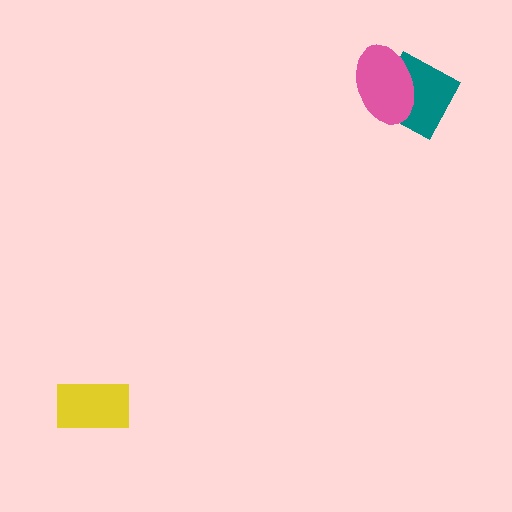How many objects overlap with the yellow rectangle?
0 objects overlap with the yellow rectangle.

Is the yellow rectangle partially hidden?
No, no other shape covers it.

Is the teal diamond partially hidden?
Yes, it is partially covered by another shape.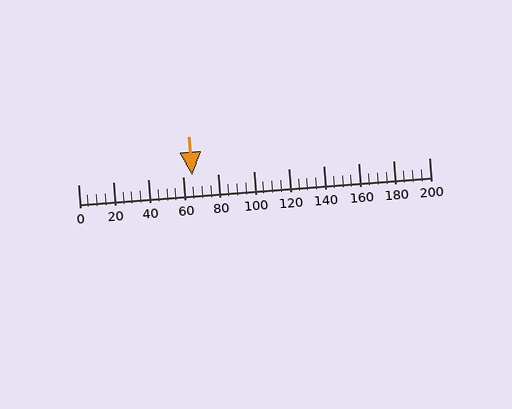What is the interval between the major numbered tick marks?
The major tick marks are spaced 20 units apart.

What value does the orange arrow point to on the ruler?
The orange arrow points to approximately 65.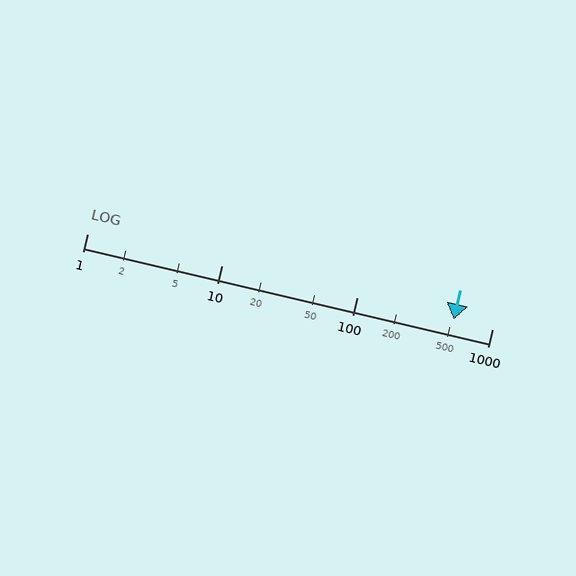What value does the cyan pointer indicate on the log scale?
The pointer indicates approximately 520.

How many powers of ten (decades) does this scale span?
The scale spans 3 decades, from 1 to 1000.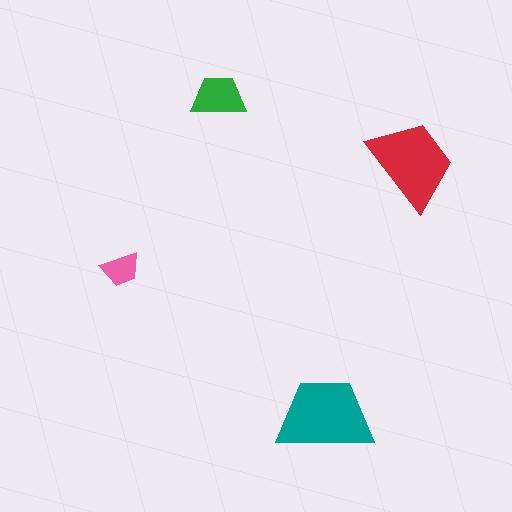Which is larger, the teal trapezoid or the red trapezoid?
The teal one.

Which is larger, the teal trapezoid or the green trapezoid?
The teal one.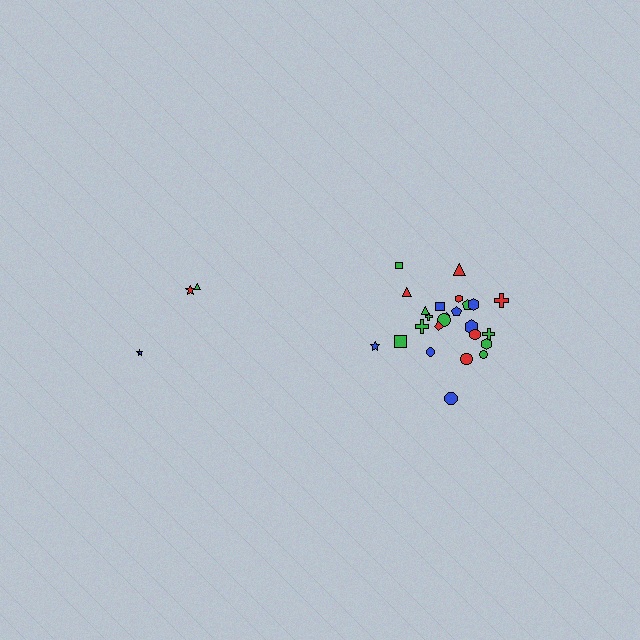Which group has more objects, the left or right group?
The right group.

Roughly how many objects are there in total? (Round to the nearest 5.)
Roughly 30 objects in total.